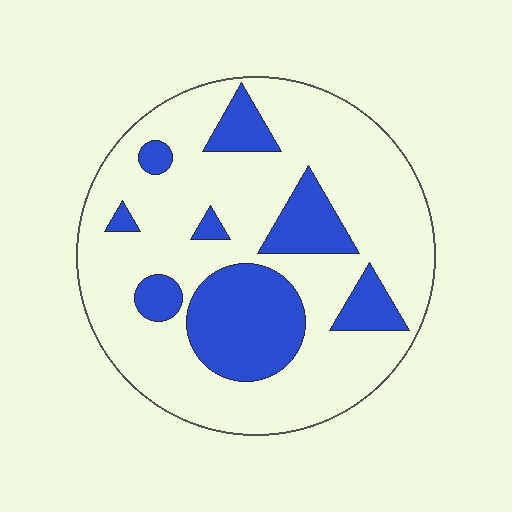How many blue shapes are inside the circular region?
8.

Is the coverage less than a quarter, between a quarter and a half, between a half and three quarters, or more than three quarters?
Between a quarter and a half.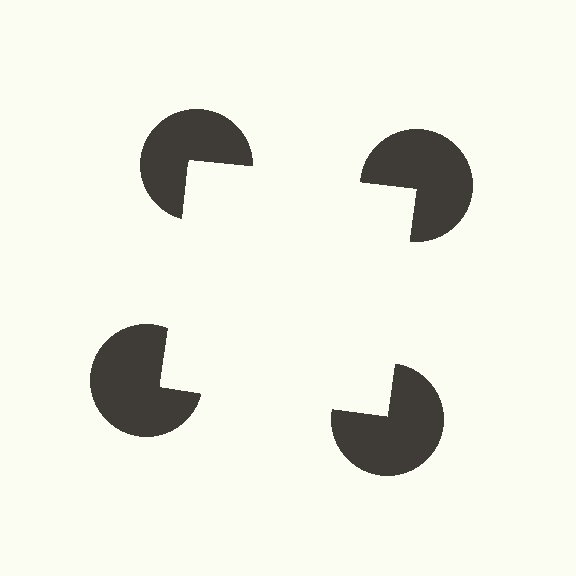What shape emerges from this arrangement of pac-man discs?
An illusory square — its edges are inferred from the aligned wedge cuts in the pac-man discs, not physically drawn.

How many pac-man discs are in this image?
There are 4 — one at each vertex of the illusory square.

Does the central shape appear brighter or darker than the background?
It typically appears slightly brighter than the background, even though no actual brightness change is drawn.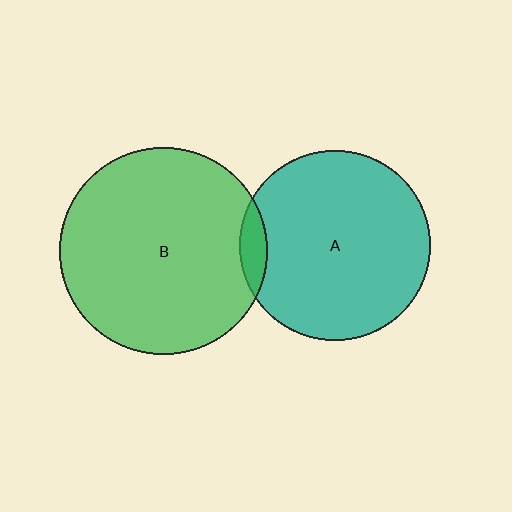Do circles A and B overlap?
Yes.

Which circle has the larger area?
Circle B (green).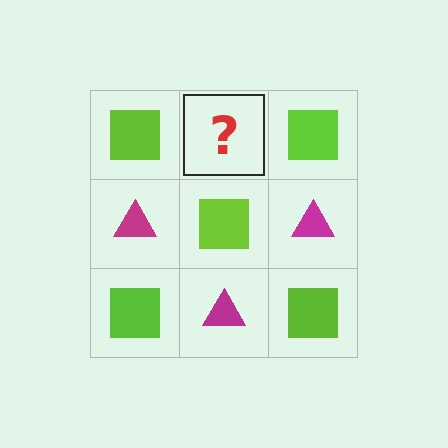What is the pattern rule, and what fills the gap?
The rule is that it alternates lime square and magenta triangle in a checkerboard pattern. The gap should be filled with a magenta triangle.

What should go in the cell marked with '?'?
The missing cell should contain a magenta triangle.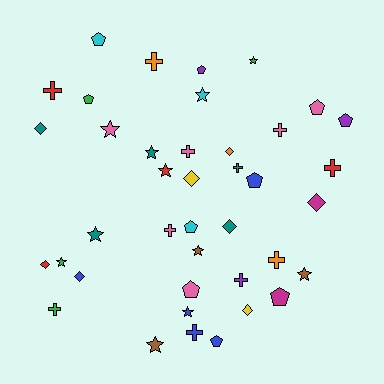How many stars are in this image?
There are 11 stars.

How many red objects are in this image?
There are 4 red objects.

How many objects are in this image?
There are 40 objects.